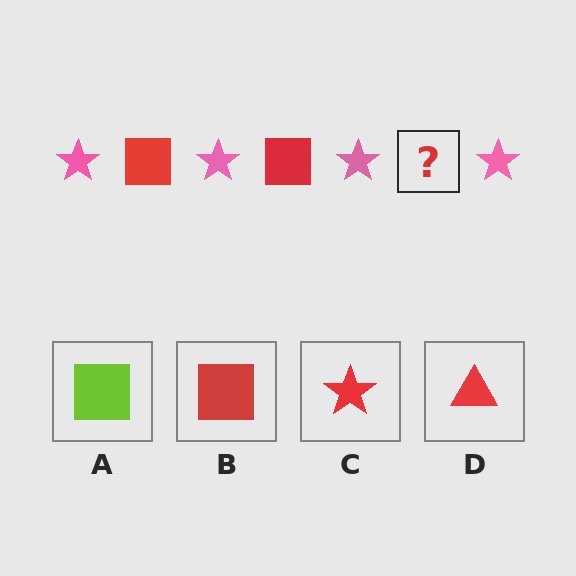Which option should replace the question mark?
Option B.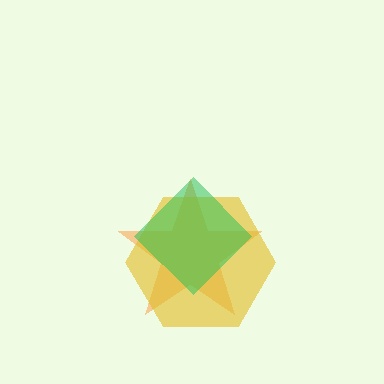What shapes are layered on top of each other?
The layered shapes are: an orange star, a yellow hexagon, a green diamond.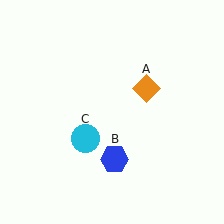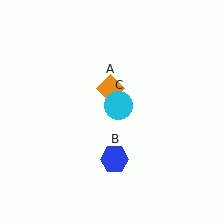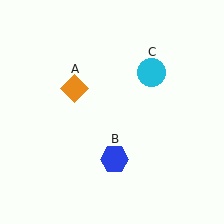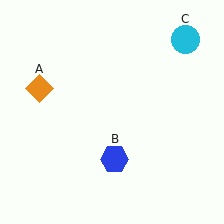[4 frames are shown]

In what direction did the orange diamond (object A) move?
The orange diamond (object A) moved left.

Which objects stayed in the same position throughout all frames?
Blue hexagon (object B) remained stationary.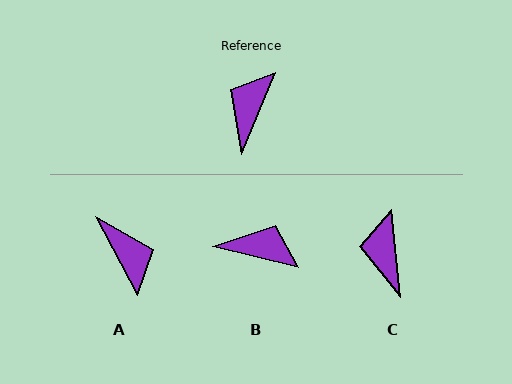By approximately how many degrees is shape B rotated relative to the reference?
Approximately 82 degrees clockwise.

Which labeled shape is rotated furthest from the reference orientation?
A, about 130 degrees away.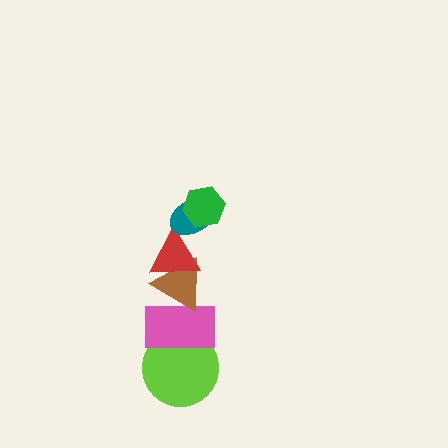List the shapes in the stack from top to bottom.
From top to bottom: the green hexagon, the teal ellipse, the red triangle, the brown triangle, the pink rectangle, the lime circle.